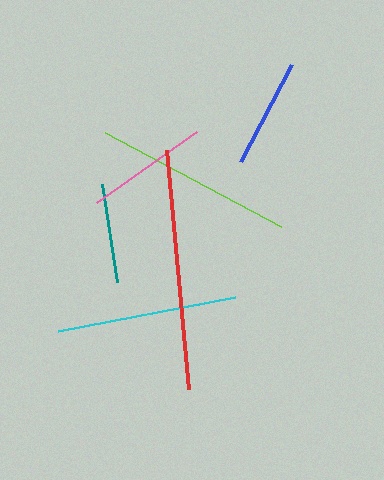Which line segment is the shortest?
The teal line is the shortest at approximately 99 pixels.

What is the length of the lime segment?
The lime segment is approximately 199 pixels long.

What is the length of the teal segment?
The teal segment is approximately 99 pixels long.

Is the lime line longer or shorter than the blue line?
The lime line is longer than the blue line.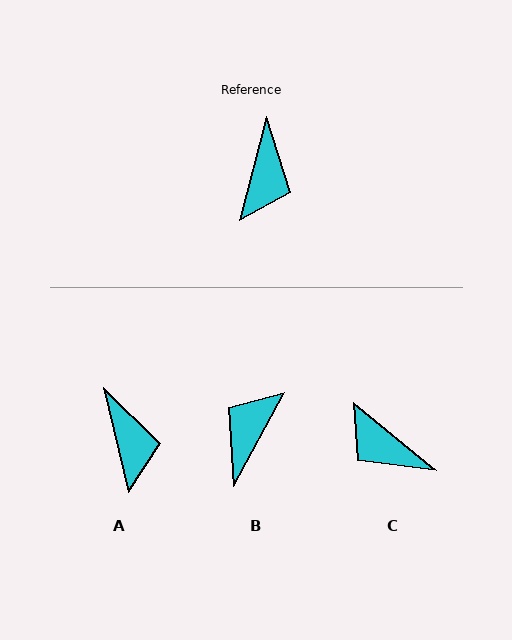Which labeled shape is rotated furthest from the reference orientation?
B, about 166 degrees away.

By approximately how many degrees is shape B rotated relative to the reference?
Approximately 166 degrees counter-clockwise.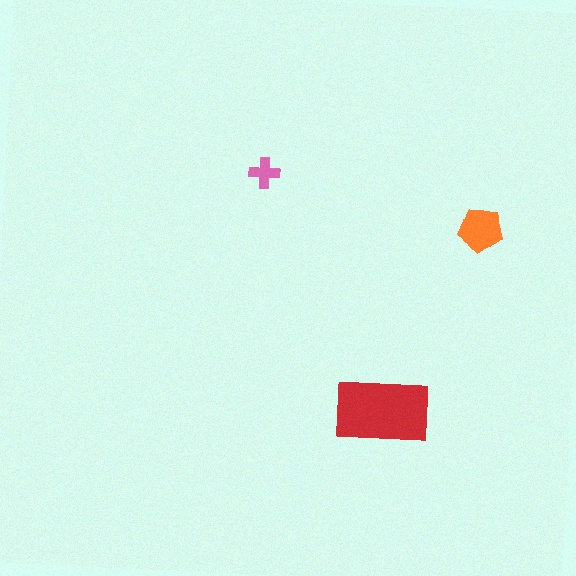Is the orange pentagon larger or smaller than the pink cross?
Larger.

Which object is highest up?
The pink cross is topmost.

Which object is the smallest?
The pink cross.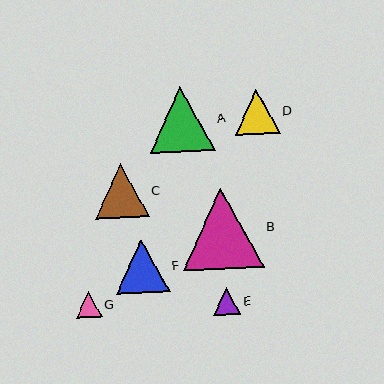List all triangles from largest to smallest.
From largest to smallest: B, A, C, F, D, E, G.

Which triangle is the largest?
Triangle B is the largest with a size of approximately 81 pixels.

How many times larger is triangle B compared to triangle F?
Triangle B is approximately 1.5 times the size of triangle F.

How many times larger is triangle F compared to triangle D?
Triangle F is approximately 1.2 times the size of triangle D.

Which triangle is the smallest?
Triangle G is the smallest with a size of approximately 26 pixels.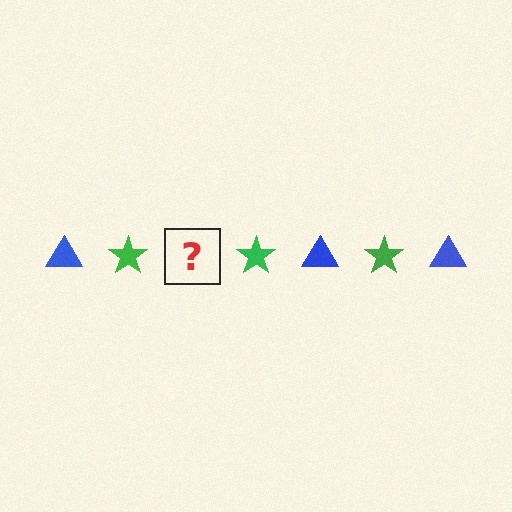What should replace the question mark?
The question mark should be replaced with a blue triangle.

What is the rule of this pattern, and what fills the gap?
The rule is that the pattern alternates between blue triangle and green star. The gap should be filled with a blue triangle.